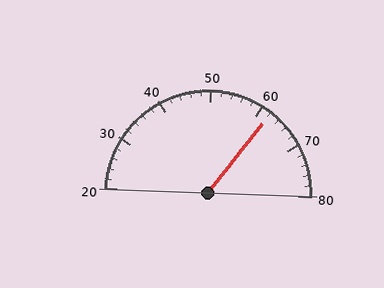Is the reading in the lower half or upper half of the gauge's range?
The reading is in the upper half of the range (20 to 80).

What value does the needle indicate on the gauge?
The needle indicates approximately 62.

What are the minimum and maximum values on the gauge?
The gauge ranges from 20 to 80.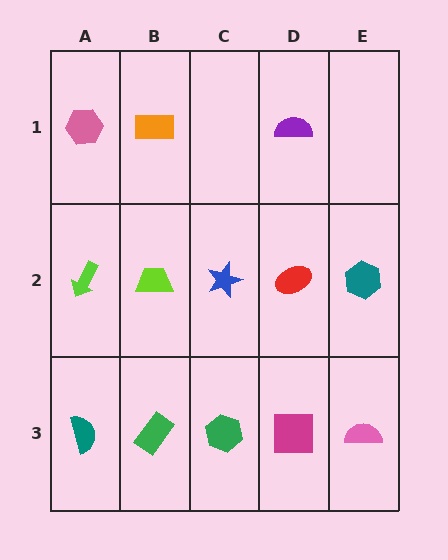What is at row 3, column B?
A green rectangle.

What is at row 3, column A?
A teal semicircle.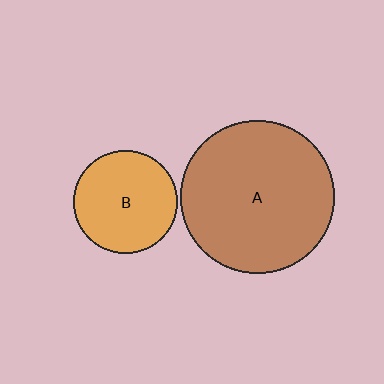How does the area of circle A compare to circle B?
Approximately 2.2 times.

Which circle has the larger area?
Circle A (brown).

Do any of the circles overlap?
No, none of the circles overlap.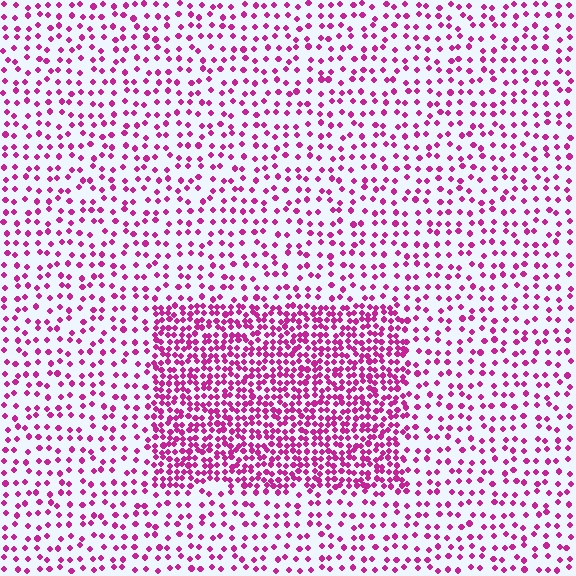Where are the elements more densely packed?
The elements are more densely packed inside the rectangle boundary.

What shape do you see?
I see a rectangle.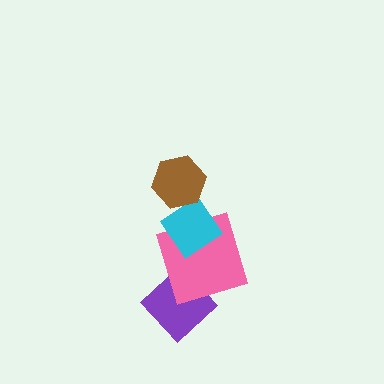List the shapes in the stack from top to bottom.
From top to bottom: the brown hexagon, the cyan diamond, the pink square, the purple diamond.